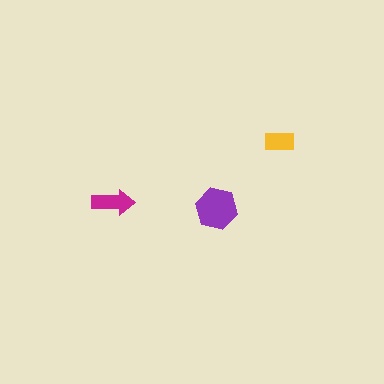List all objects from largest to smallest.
The purple hexagon, the magenta arrow, the yellow rectangle.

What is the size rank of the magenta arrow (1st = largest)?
2nd.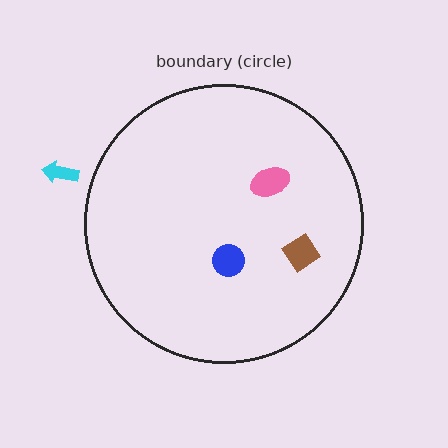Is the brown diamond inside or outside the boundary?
Inside.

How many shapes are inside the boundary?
3 inside, 1 outside.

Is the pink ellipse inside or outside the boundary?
Inside.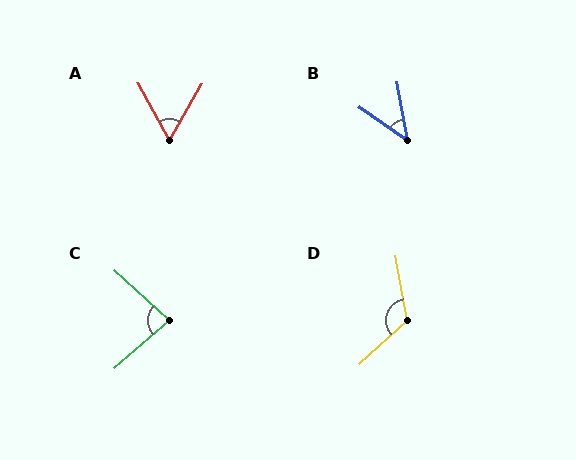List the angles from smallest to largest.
B (46°), A (58°), C (83°), D (122°).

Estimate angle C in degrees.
Approximately 83 degrees.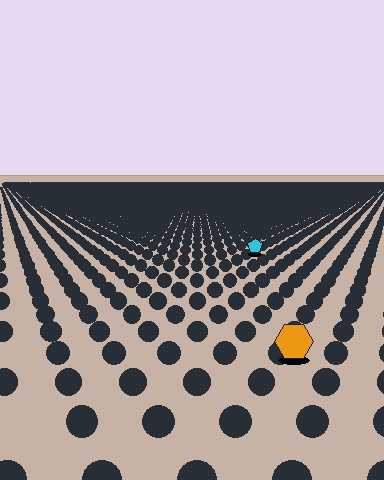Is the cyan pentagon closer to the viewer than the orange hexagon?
No. The orange hexagon is closer — you can tell from the texture gradient: the ground texture is coarser near it.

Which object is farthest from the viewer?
The cyan pentagon is farthest from the viewer. It appears smaller and the ground texture around it is denser.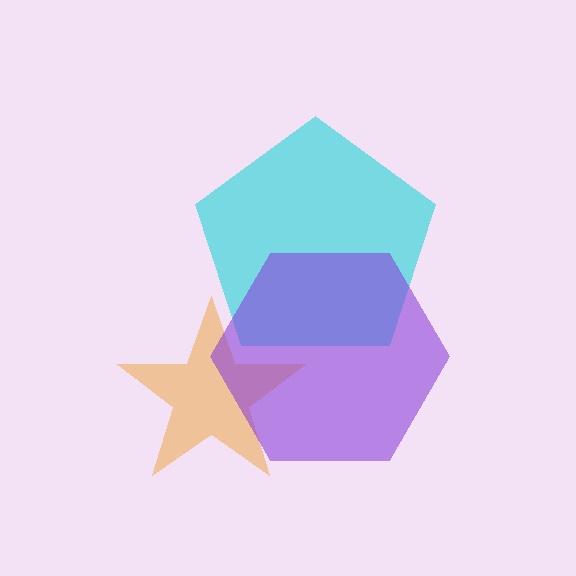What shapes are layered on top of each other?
The layered shapes are: a cyan pentagon, an orange star, a purple hexagon.